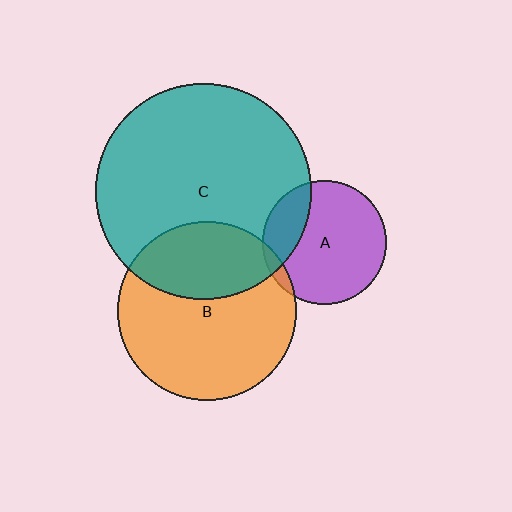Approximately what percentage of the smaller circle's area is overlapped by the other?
Approximately 35%.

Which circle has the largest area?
Circle C (teal).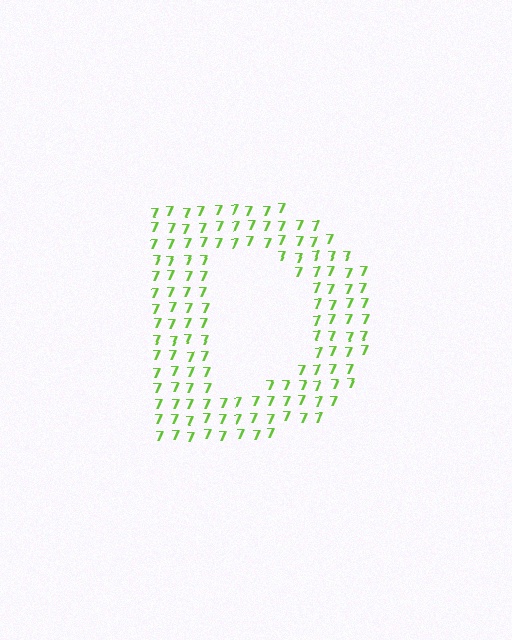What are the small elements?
The small elements are digit 7's.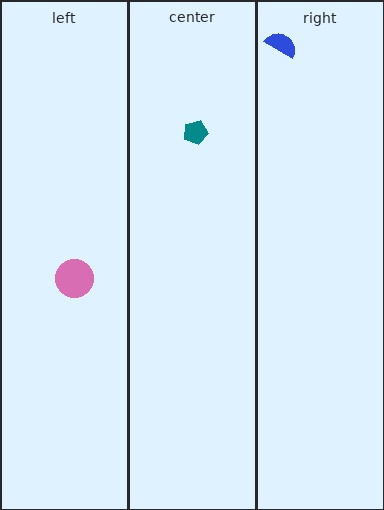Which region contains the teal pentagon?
The center region.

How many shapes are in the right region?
1.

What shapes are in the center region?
The teal pentagon.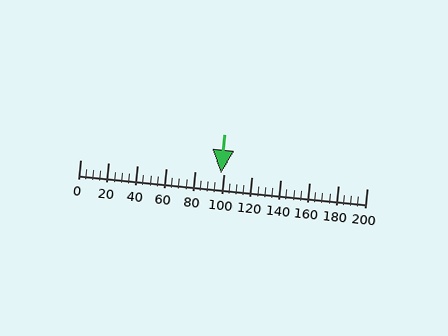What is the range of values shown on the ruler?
The ruler shows values from 0 to 200.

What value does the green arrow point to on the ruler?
The green arrow points to approximately 99.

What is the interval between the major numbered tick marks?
The major tick marks are spaced 20 units apart.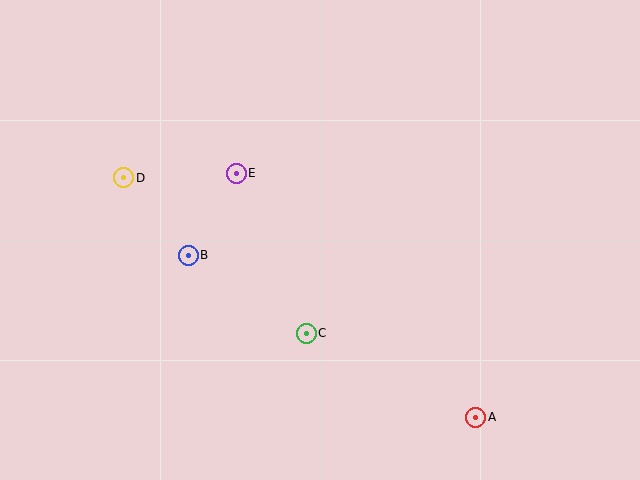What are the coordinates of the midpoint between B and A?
The midpoint between B and A is at (332, 336).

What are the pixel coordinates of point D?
Point D is at (124, 178).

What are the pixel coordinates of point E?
Point E is at (236, 173).